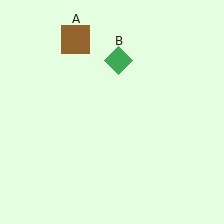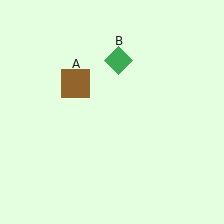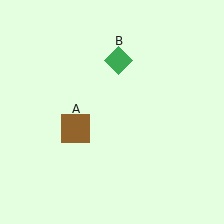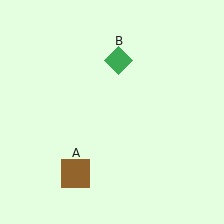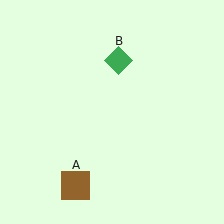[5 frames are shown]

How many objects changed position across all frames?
1 object changed position: brown square (object A).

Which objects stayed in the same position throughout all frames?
Green diamond (object B) remained stationary.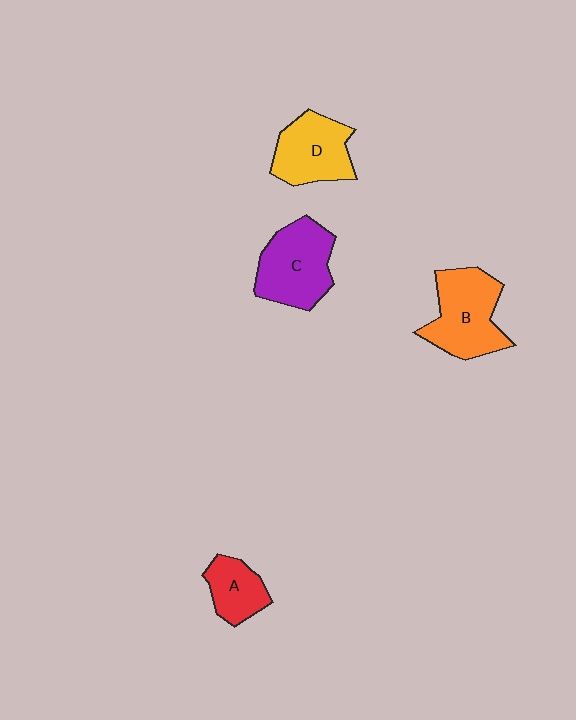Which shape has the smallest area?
Shape A (red).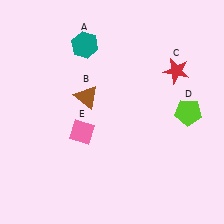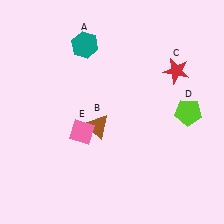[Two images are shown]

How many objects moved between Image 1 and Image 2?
1 object moved between the two images.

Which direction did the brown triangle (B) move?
The brown triangle (B) moved down.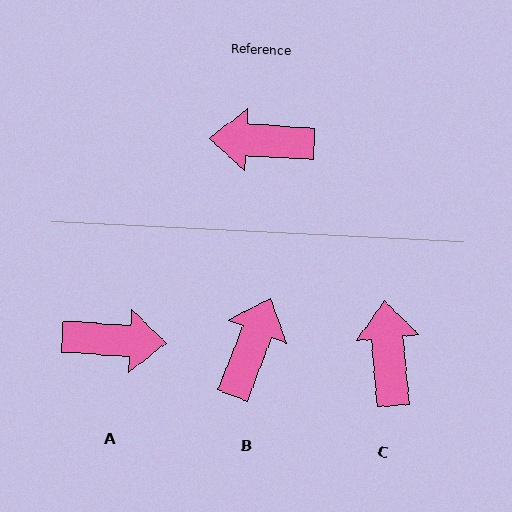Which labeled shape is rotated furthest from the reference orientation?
A, about 180 degrees away.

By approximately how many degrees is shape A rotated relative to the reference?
Approximately 180 degrees counter-clockwise.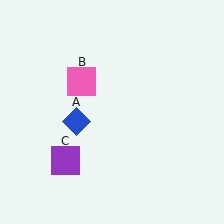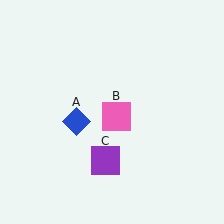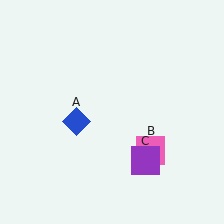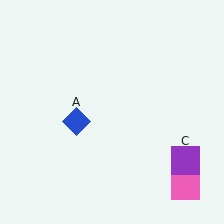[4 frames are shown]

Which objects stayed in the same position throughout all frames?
Blue diamond (object A) remained stationary.